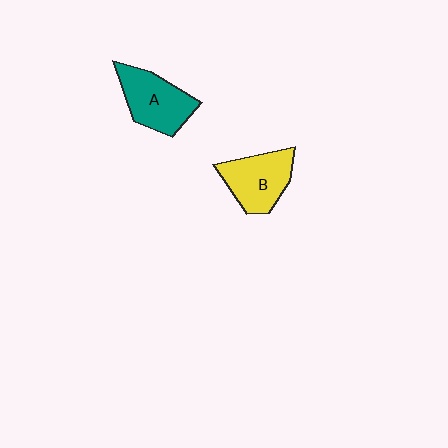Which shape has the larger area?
Shape A (teal).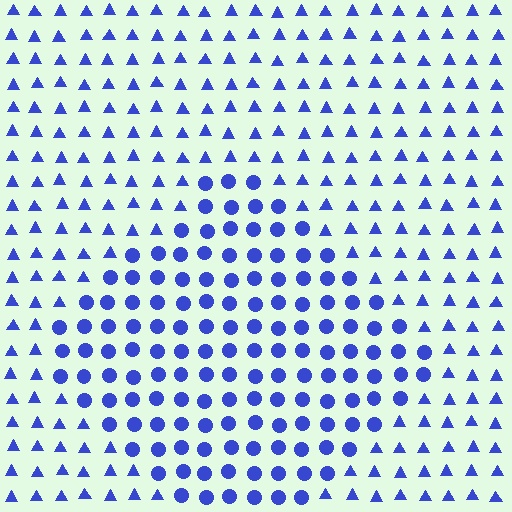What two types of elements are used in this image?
The image uses circles inside the diamond region and triangles outside it.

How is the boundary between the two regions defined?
The boundary is defined by a change in element shape: circles inside vs. triangles outside. All elements share the same color and spacing.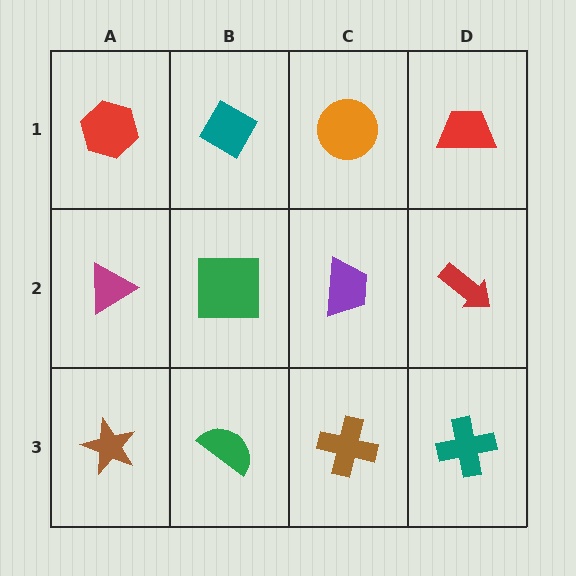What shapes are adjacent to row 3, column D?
A red arrow (row 2, column D), a brown cross (row 3, column C).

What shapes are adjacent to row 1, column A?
A magenta triangle (row 2, column A), a teal diamond (row 1, column B).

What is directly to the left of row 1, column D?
An orange circle.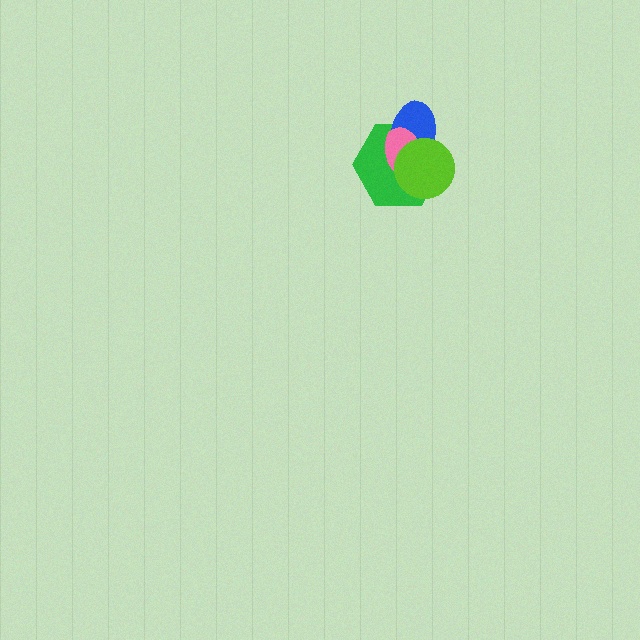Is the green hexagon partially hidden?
Yes, it is partially covered by another shape.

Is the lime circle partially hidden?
No, no other shape covers it.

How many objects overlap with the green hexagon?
3 objects overlap with the green hexagon.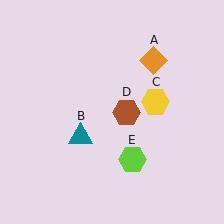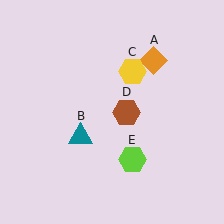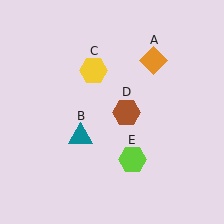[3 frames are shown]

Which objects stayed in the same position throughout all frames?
Orange diamond (object A) and teal triangle (object B) and brown hexagon (object D) and lime hexagon (object E) remained stationary.